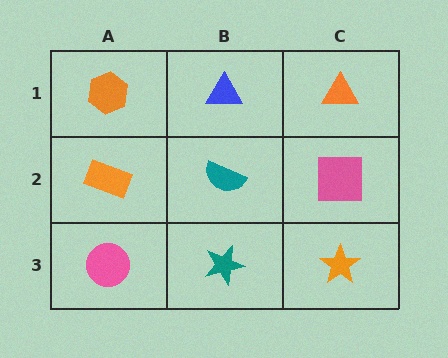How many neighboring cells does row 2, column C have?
3.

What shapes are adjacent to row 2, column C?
An orange triangle (row 1, column C), an orange star (row 3, column C), a teal semicircle (row 2, column B).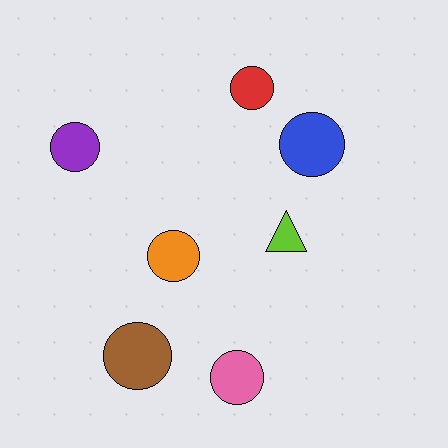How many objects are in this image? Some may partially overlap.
There are 7 objects.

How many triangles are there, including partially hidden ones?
There is 1 triangle.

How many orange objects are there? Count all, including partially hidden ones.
There is 1 orange object.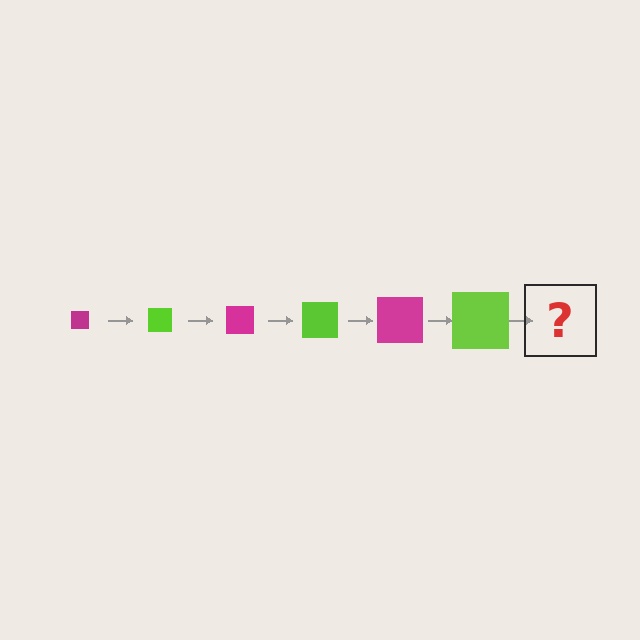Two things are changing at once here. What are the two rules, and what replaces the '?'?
The two rules are that the square grows larger each step and the color cycles through magenta and lime. The '?' should be a magenta square, larger than the previous one.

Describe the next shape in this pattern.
It should be a magenta square, larger than the previous one.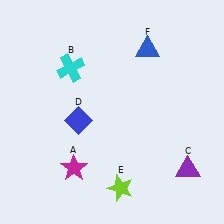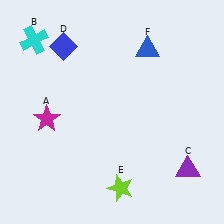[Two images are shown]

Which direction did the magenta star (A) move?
The magenta star (A) moved up.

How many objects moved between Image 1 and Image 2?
3 objects moved between the two images.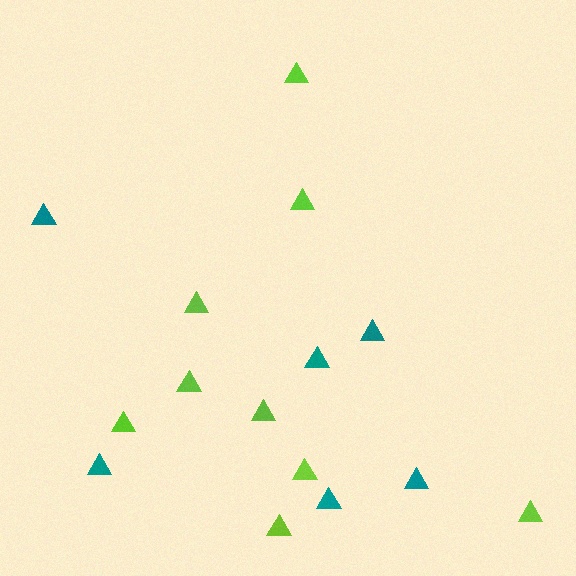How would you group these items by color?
There are 2 groups: one group of lime triangles (9) and one group of teal triangles (6).